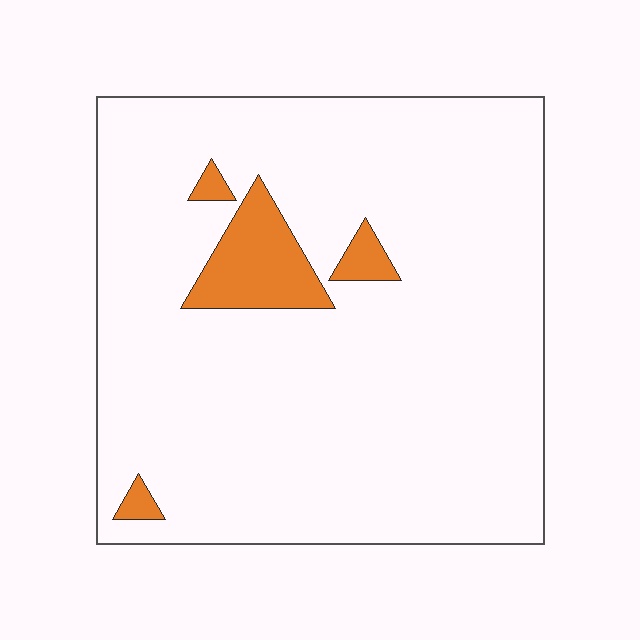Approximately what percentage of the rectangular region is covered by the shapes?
Approximately 10%.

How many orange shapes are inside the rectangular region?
4.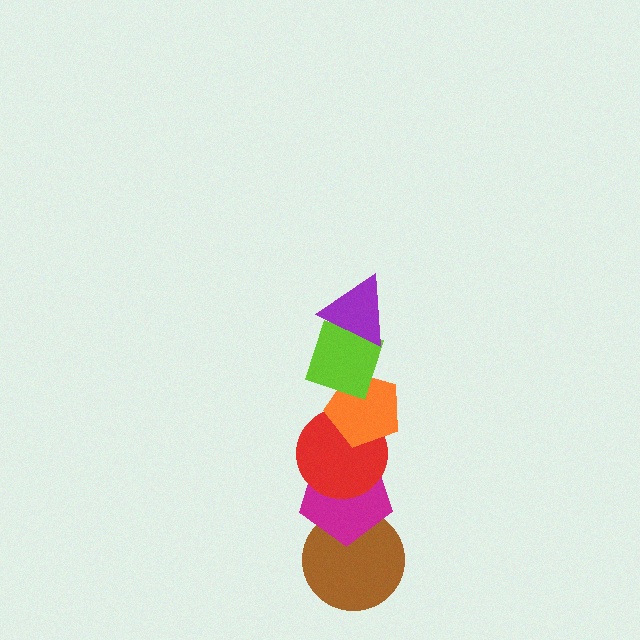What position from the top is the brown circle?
The brown circle is 6th from the top.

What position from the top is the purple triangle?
The purple triangle is 1st from the top.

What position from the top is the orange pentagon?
The orange pentagon is 3rd from the top.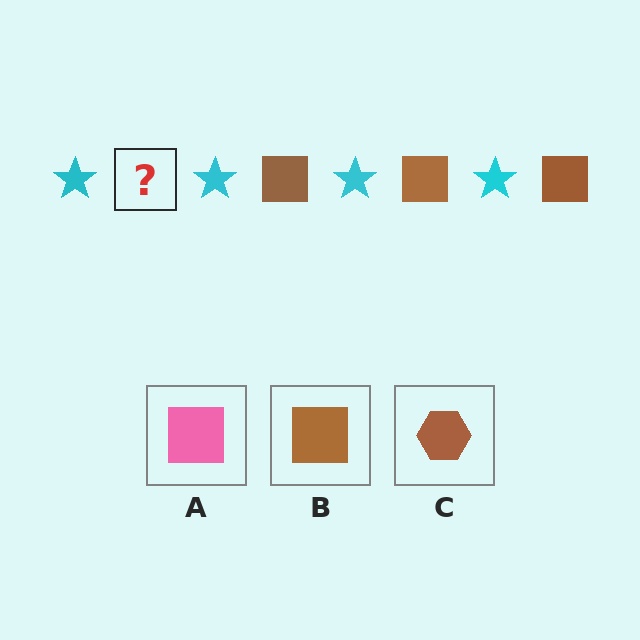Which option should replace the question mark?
Option B.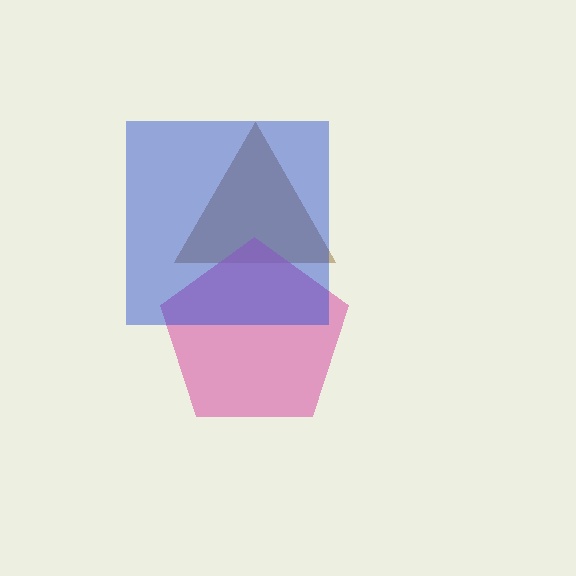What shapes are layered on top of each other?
The layered shapes are: a brown triangle, a pink pentagon, a blue square.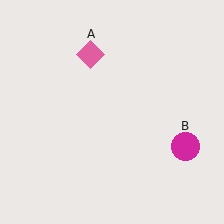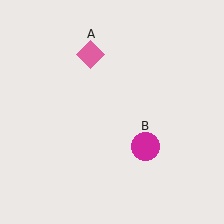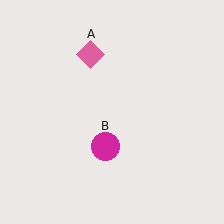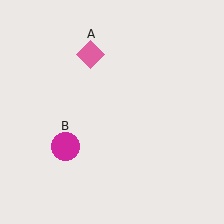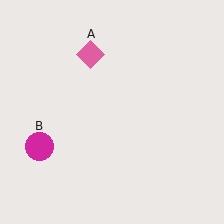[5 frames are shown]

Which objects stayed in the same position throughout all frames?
Pink diamond (object A) remained stationary.